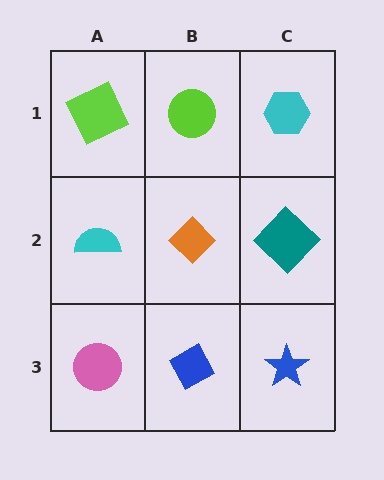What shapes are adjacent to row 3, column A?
A cyan semicircle (row 2, column A), a blue diamond (row 3, column B).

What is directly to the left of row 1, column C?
A lime circle.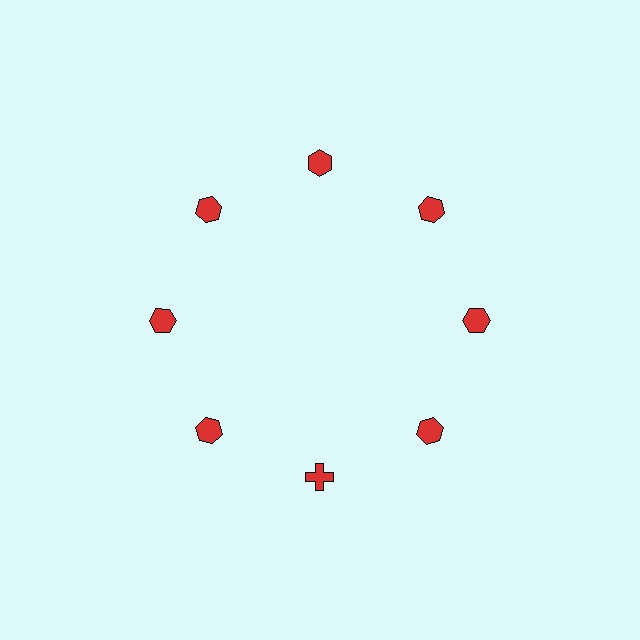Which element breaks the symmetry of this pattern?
The red cross at roughly the 6 o'clock position breaks the symmetry. All other shapes are red hexagons.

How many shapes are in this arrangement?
There are 8 shapes arranged in a ring pattern.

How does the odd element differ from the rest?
It has a different shape: cross instead of hexagon.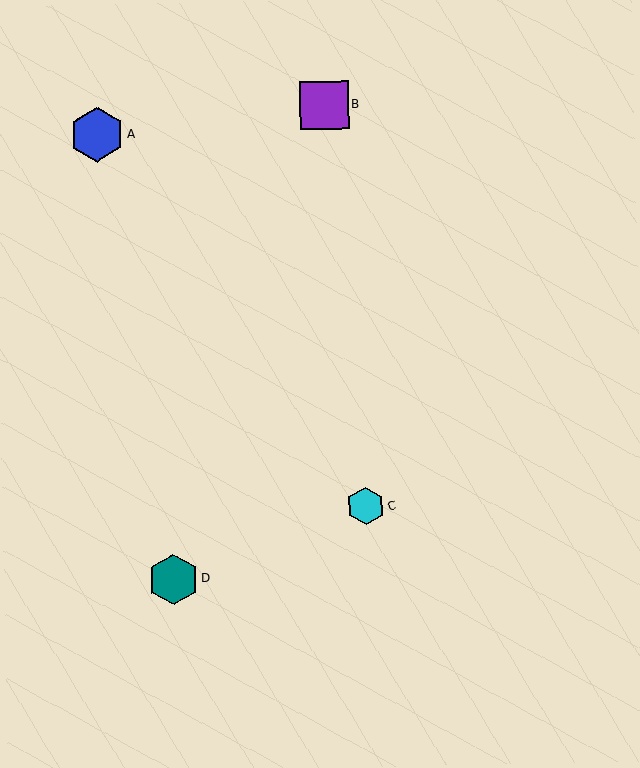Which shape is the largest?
The blue hexagon (labeled A) is the largest.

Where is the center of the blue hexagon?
The center of the blue hexagon is at (97, 135).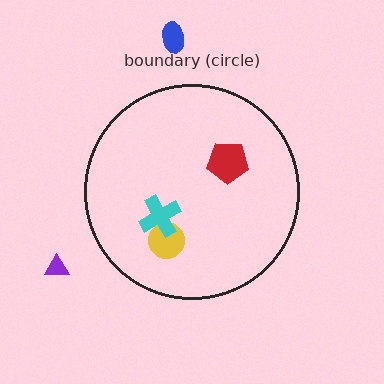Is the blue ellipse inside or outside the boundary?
Outside.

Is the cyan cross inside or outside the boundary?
Inside.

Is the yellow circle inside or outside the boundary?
Inside.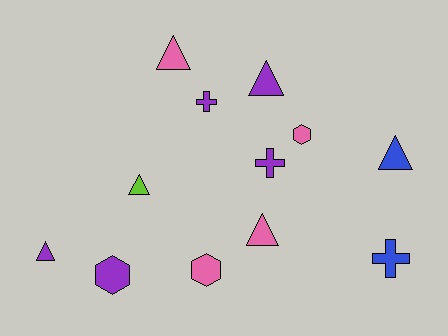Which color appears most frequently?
Purple, with 5 objects.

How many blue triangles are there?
There is 1 blue triangle.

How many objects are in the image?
There are 12 objects.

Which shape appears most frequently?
Triangle, with 6 objects.